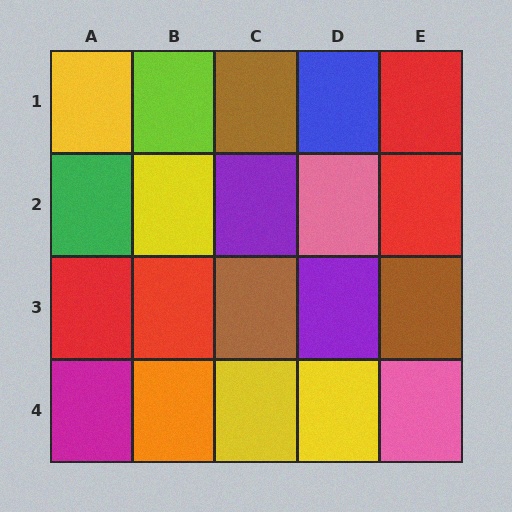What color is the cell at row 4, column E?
Pink.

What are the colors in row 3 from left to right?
Red, red, brown, purple, brown.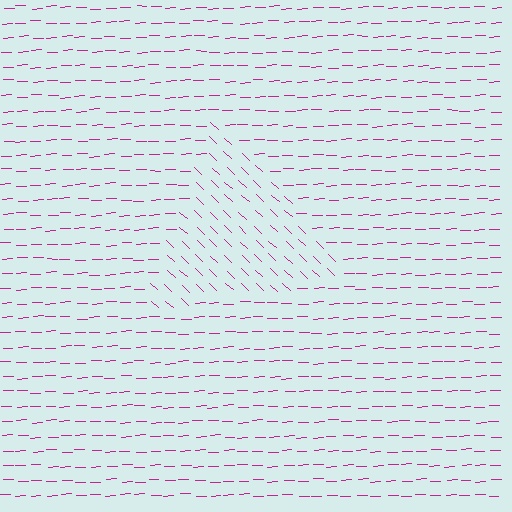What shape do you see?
I see a triangle.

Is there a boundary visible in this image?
Yes, there is a texture boundary formed by a change in line orientation.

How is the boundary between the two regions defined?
The boundary is defined purely by a change in line orientation (approximately 45 degrees difference). All lines are the same color and thickness.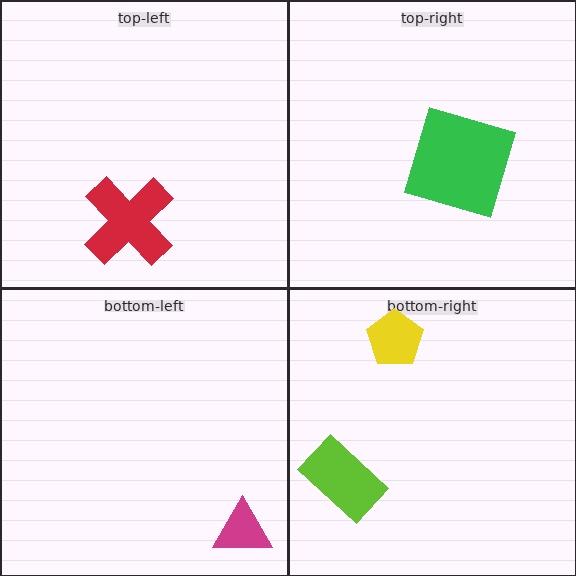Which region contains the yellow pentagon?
The bottom-right region.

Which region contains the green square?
The top-right region.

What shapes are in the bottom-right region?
The yellow pentagon, the lime rectangle.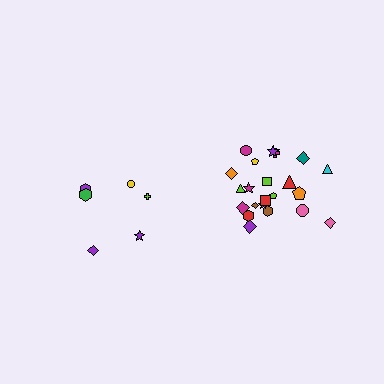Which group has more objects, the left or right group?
The right group.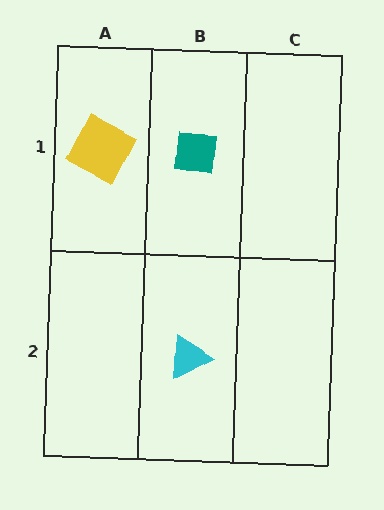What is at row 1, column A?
A yellow square.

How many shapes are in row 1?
2 shapes.